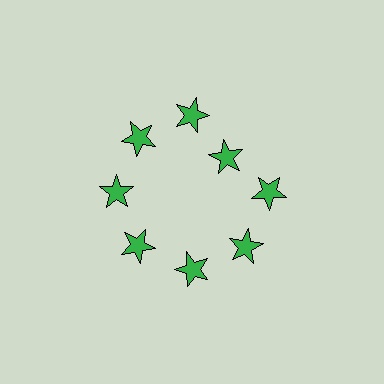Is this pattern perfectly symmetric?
No. The 8 green stars are arranged in a ring, but one element near the 2 o'clock position is pulled inward toward the center, breaking the 8-fold rotational symmetry.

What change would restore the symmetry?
The symmetry would be restored by moving it outward, back onto the ring so that all 8 stars sit at equal angles and equal distance from the center.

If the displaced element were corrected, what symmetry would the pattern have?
It would have 8-fold rotational symmetry — the pattern would map onto itself every 45 degrees.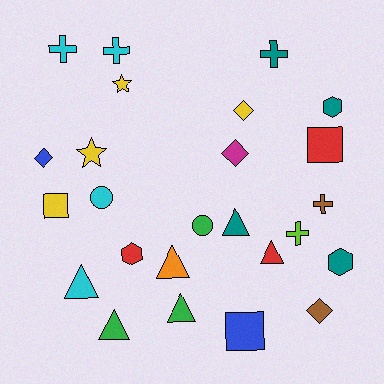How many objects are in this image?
There are 25 objects.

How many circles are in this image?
There are 2 circles.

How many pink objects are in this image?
There are no pink objects.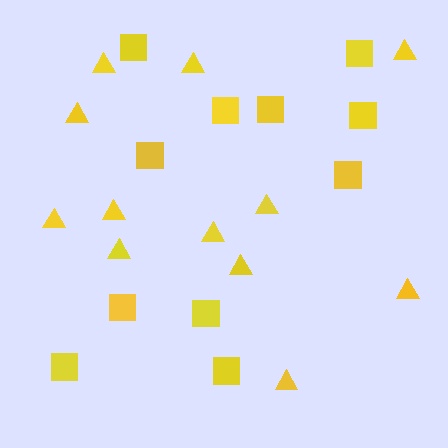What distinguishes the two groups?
There are 2 groups: one group of squares (11) and one group of triangles (12).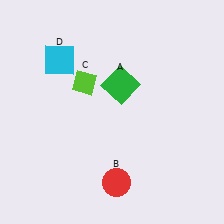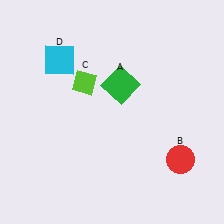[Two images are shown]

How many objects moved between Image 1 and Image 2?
1 object moved between the two images.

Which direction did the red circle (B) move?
The red circle (B) moved right.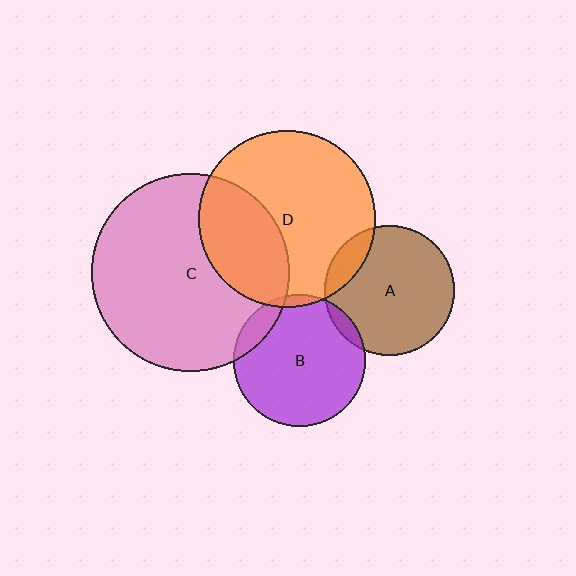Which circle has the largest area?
Circle C (pink).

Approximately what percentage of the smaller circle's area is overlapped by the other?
Approximately 35%.